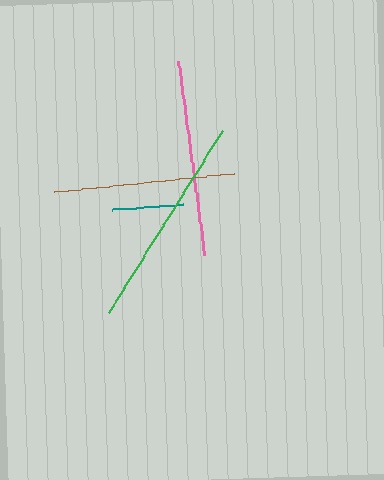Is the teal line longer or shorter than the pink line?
The pink line is longer than the teal line.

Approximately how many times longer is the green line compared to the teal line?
The green line is approximately 3.0 times the length of the teal line.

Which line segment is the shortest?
The teal line is the shortest at approximately 72 pixels.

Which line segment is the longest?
The green line is the longest at approximately 214 pixels.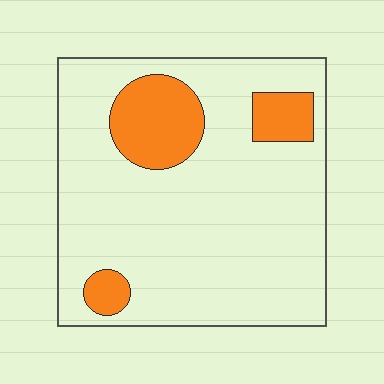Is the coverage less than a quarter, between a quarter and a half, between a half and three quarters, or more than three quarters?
Less than a quarter.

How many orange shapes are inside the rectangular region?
3.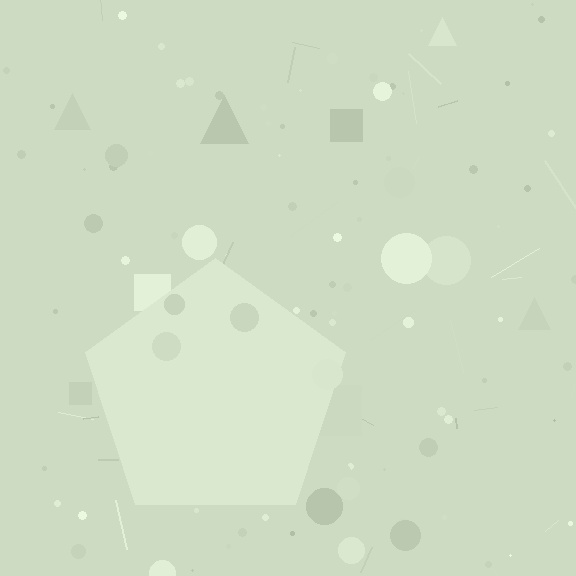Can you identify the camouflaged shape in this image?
The camouflaged shape is a pentagon.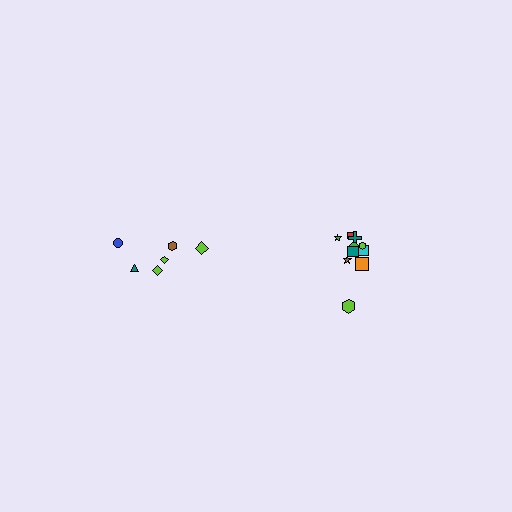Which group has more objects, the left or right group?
The right group.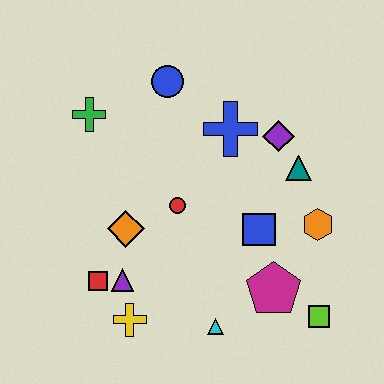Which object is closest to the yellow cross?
The purple triangle is closest to the yellow cross.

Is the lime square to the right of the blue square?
Yes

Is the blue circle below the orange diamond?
No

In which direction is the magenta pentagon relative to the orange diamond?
The magenta pentagon is to the right of the orange diamond.